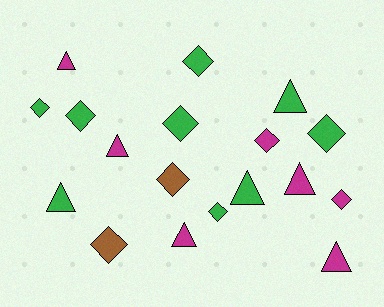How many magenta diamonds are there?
There are 2 magenta diamonds.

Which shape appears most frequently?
Diamond, with 10 objects.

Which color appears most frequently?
Green, with 9 objects.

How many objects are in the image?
There are 18 objects.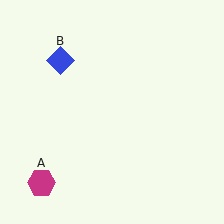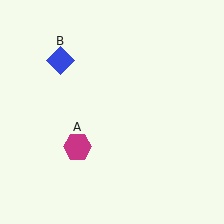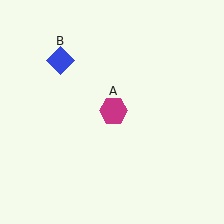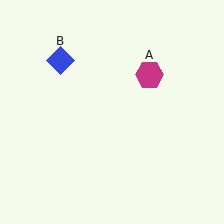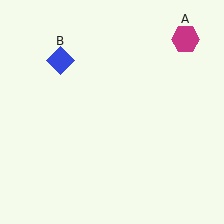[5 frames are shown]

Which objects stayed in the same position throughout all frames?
Blue diamond (object B) remained stationary.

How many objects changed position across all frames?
1 object changed position: magenta hexagon (object A).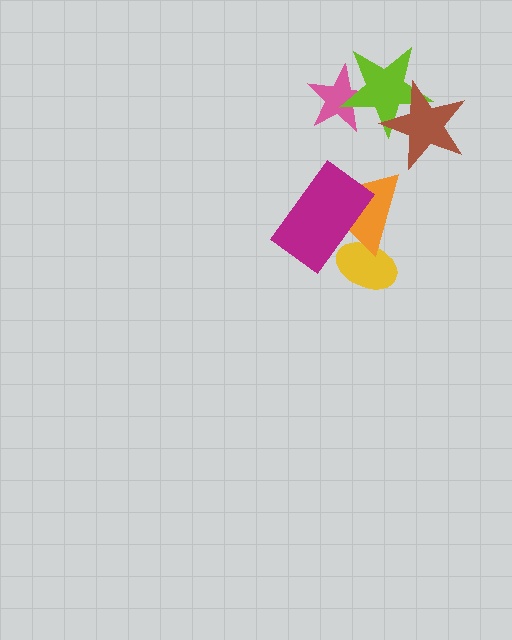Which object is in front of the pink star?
The lime star is in front of the pink star.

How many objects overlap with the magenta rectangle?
2 objects overlap with the magenta rectangle.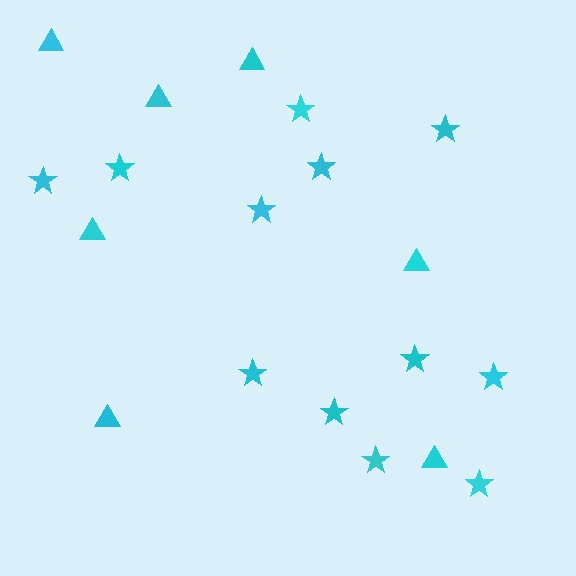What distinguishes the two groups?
There are 2 groups: one group of triangles (7) and one group of stars (12).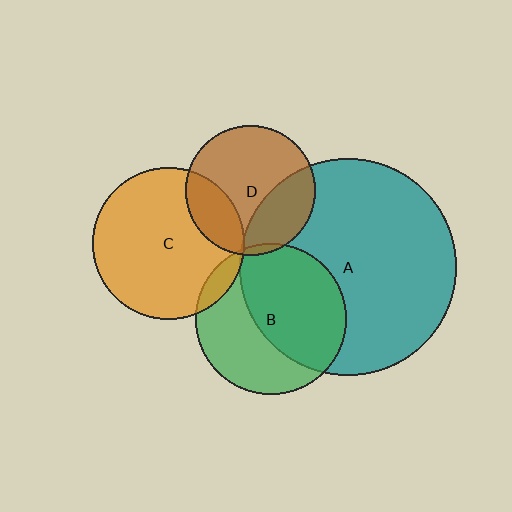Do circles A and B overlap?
Yes.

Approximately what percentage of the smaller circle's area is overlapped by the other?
Approximately 55%.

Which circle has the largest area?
Circle A (teal).